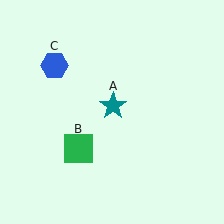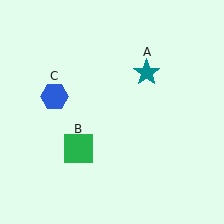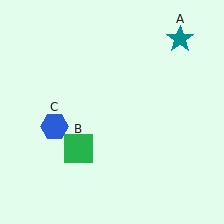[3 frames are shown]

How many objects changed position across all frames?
2 objects changed position: teal star (object A), blue hexagon (object C).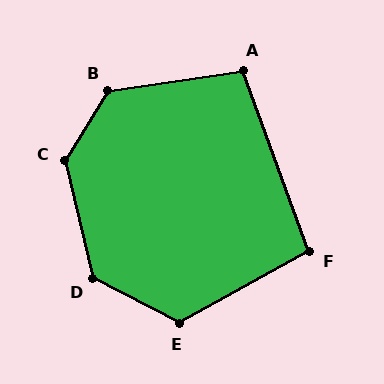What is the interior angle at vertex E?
Approximately 124 degrees (obtuse).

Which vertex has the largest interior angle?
C, at approximately 134 degrees.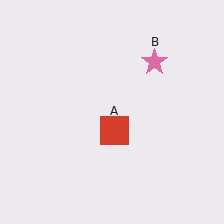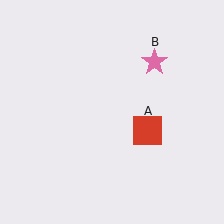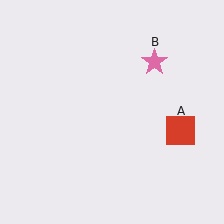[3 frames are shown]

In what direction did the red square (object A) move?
The red square (object A) moved right.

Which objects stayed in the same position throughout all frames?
Pink star (object B) remained stationary.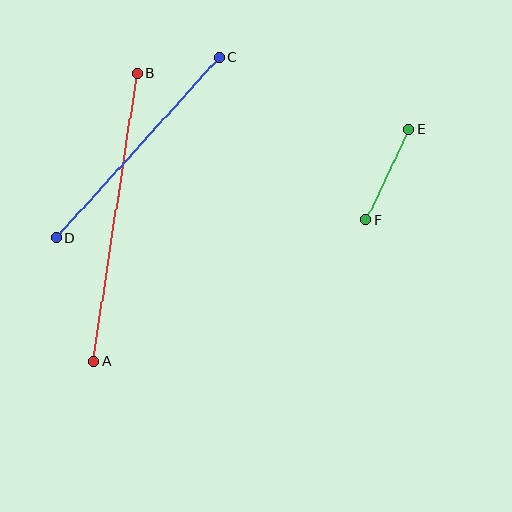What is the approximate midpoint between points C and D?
The midpoint is at approximately (138, 147) pixels.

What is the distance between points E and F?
The distance is approximately 101 pixels.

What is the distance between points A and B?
The distance is approximately 292 pixels.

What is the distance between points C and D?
The distance is approximately 244 pixels.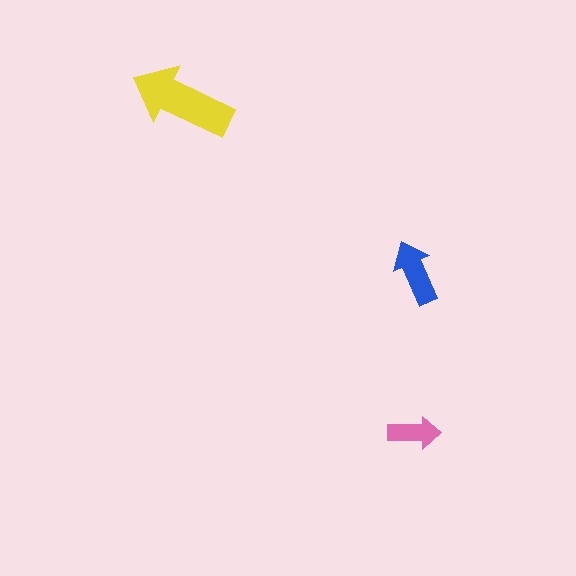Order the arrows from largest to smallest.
the yellow one, the blue one, the pink one.